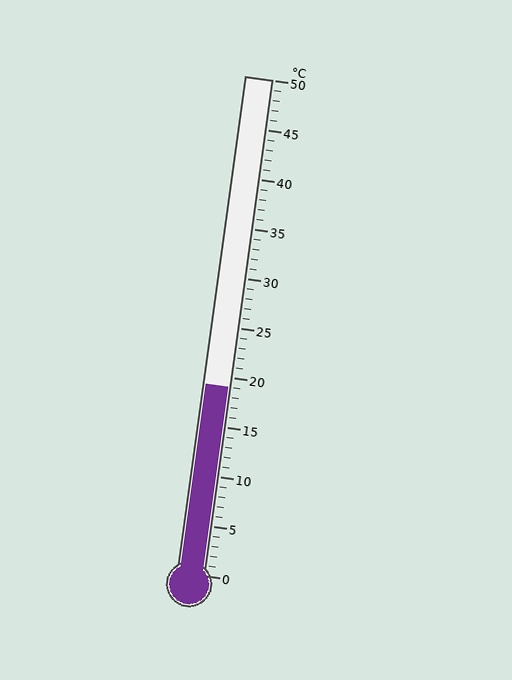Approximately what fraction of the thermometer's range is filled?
The thermometer is filled to approximately 40% of its range.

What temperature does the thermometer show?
The thermometer shows approximately 19°C.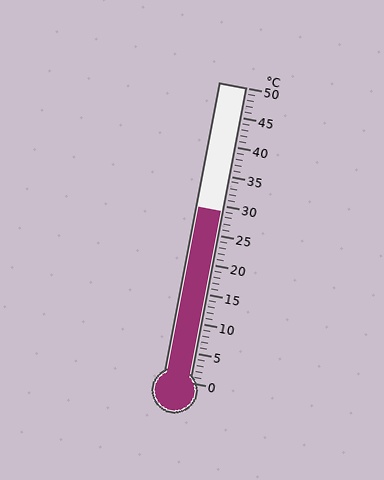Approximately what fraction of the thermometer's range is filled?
The thermometer is filled to approximately 60% of its range.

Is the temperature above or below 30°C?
The temperature is below 30°C.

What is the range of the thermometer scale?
The thermometer scale ranges from 0°C to 50°C.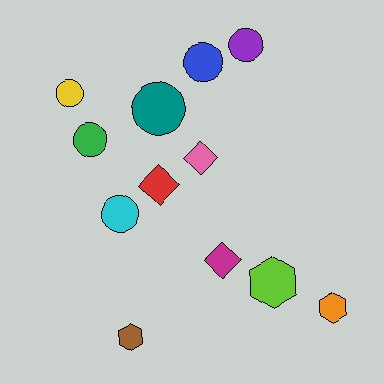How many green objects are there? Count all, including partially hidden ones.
There is 1 green object.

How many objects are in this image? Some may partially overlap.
There are 12 objects.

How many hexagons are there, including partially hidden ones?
There are 3 hexagons.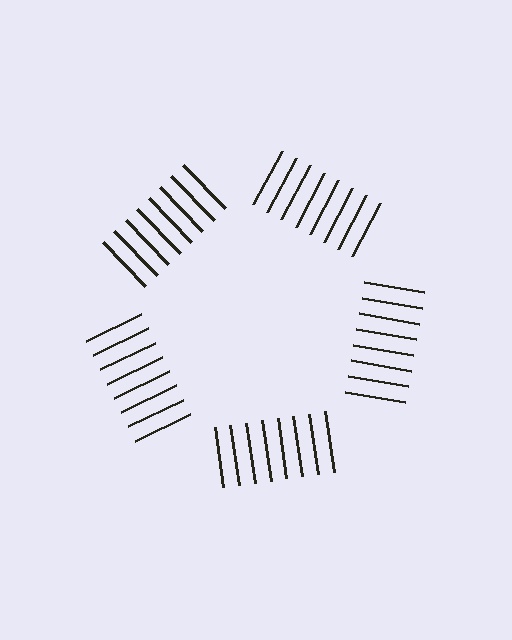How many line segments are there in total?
40 — 8 along each of the 5 edges.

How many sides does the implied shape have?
5 sides — the line-ends trace a pentagon.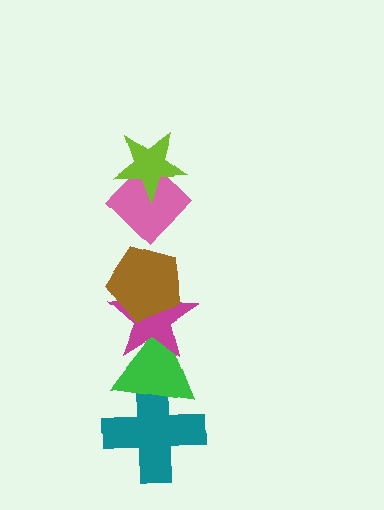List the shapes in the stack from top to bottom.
From top to bottom: the lime star, the pink diamond, the brown pentagon, the magenta star, the green triangle, the teal cross.